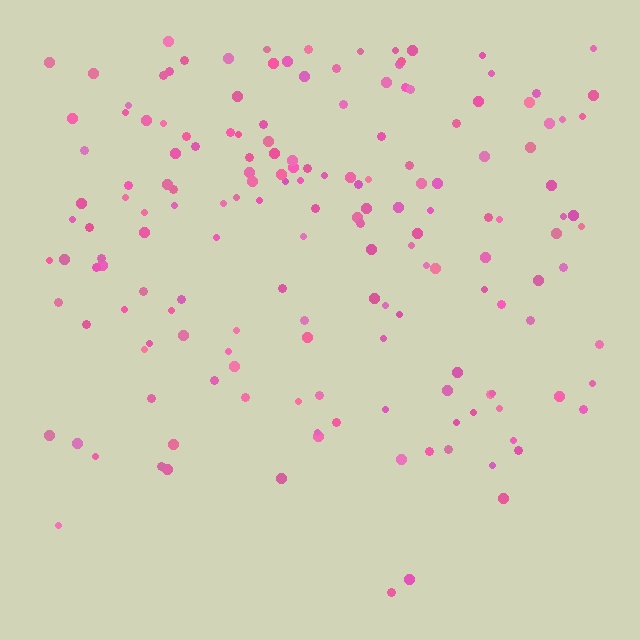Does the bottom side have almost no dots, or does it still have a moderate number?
Still a moderate number, just noticeably fewer than the top.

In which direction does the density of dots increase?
From bottom to top, with the top side densest.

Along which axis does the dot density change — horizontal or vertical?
Vertical.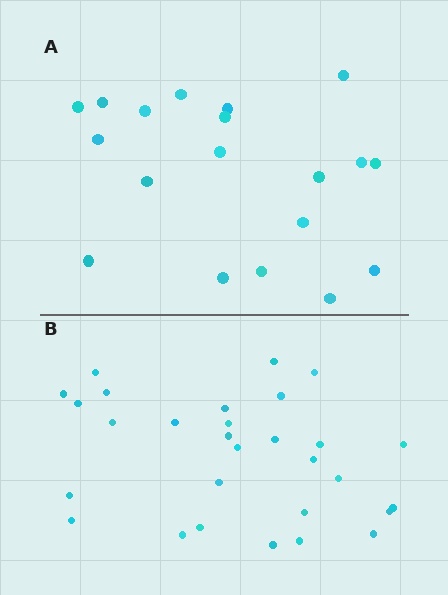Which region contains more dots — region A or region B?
Region B (the bottom region) has more dots.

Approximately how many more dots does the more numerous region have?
Region B has roughly 10 or so more dots than region A.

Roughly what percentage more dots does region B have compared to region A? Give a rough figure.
About 55% more.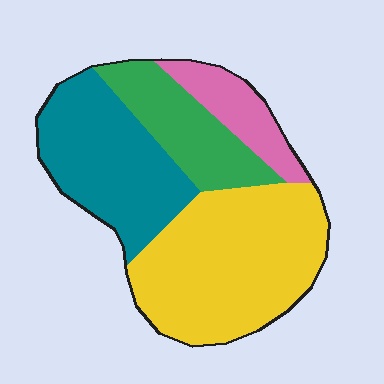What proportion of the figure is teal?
Teal covers 29% of the figure.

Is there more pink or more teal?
Teal.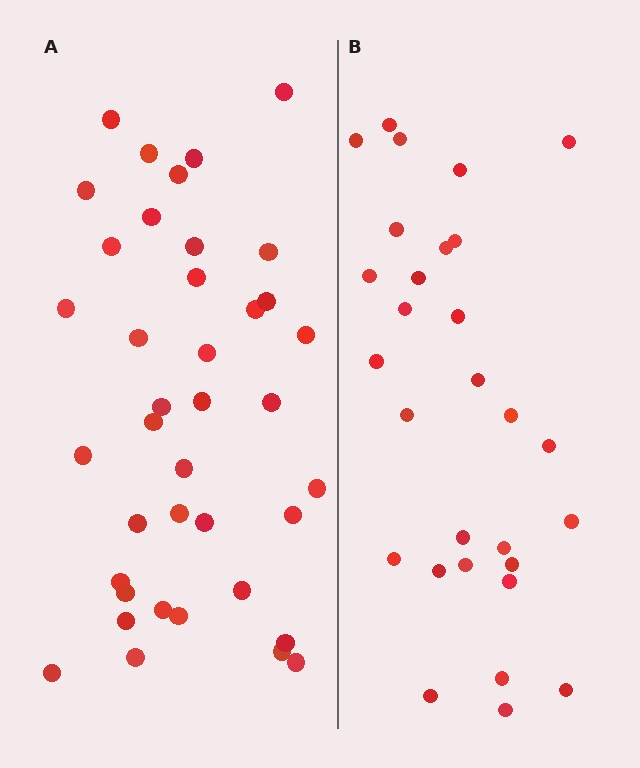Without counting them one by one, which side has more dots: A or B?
Region A (the left region) has more dots.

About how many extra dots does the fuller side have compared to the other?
Region A has roughly 10 or so more dots than region B.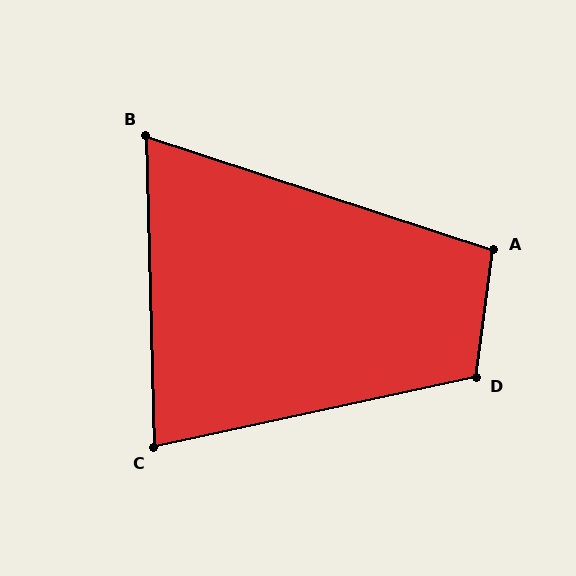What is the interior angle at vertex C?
Approximately 79 degrees (acute).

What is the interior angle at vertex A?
Approximately 101 degrees (obtuse).